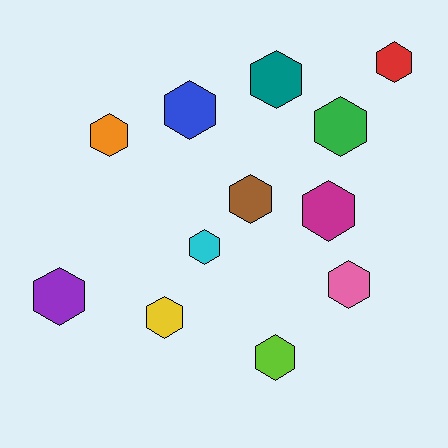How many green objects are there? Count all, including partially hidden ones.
There is 1 green object.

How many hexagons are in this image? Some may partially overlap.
There are 12 hexagons.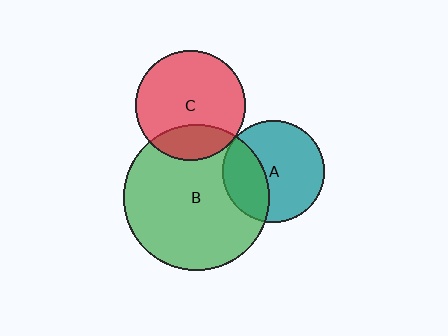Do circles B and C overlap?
Yes.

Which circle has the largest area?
Circle B (green).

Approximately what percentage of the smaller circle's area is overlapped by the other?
Approximately 25%.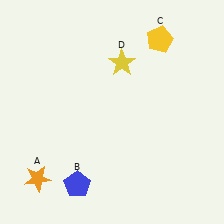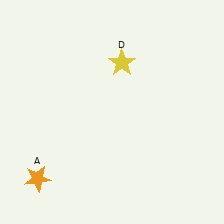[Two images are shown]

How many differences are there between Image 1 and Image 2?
There are 2 differences between the two images.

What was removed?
The blue pentagon (B), the yellow pentagon (C) were removed in Image 2.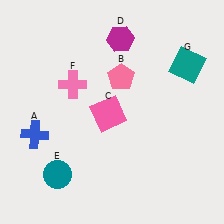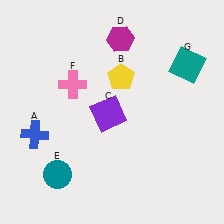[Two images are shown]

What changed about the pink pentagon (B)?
In Image 1, B is pink. In Image 2, it changed to yellow.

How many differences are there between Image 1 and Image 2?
There are 2 differences between the two images.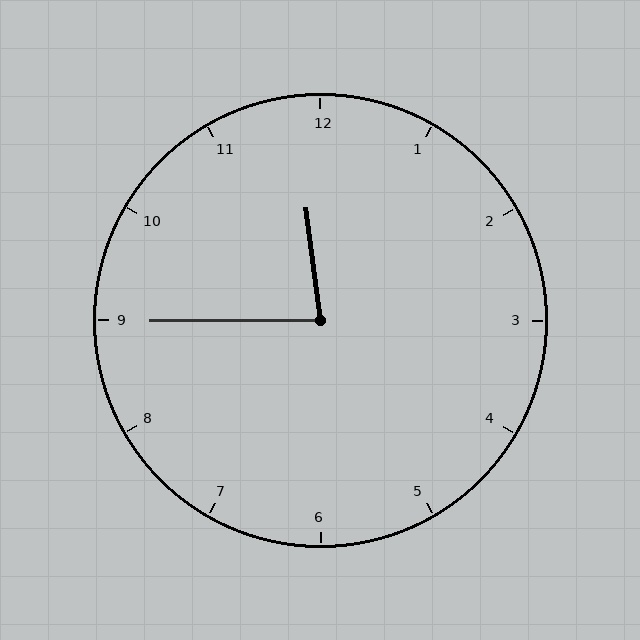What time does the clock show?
11:45.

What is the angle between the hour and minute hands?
Approximately 82 degrees.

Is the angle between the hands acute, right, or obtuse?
It is acute.